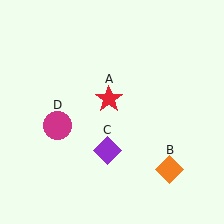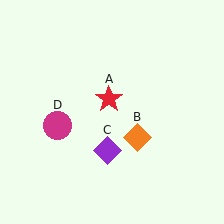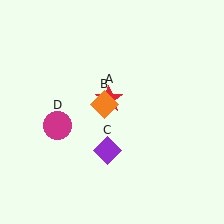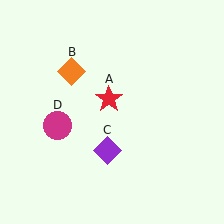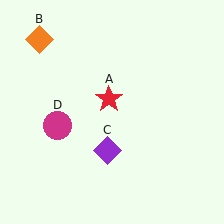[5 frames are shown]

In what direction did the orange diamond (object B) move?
The orange diamond (object B) moved up and to the left.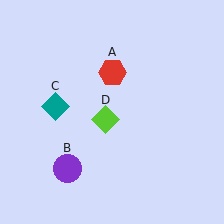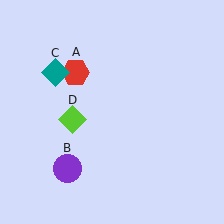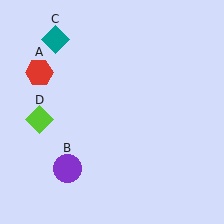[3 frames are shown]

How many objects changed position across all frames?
3 objects changed position: red hexagon (object A), teal diamond (object C), lime diamond (object D).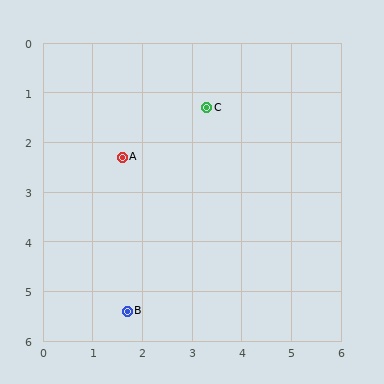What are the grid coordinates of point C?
Point C is at approximately (3.3, 1.3).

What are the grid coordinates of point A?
Point A is at approximately (1.6, 2.3).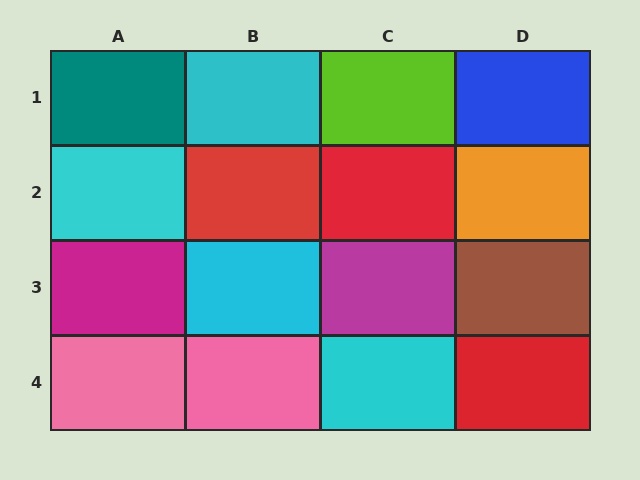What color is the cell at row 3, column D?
Brown.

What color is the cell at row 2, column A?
Cyan.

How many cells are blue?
1 cell is blue.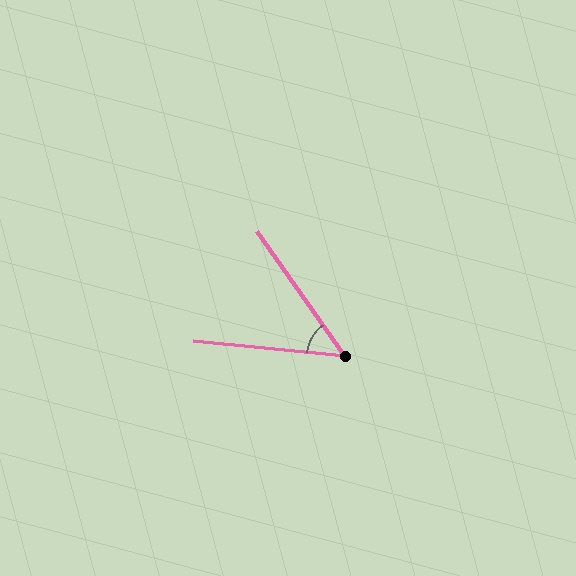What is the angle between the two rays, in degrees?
Approximately 49 degrees.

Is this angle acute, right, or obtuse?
It is acute.